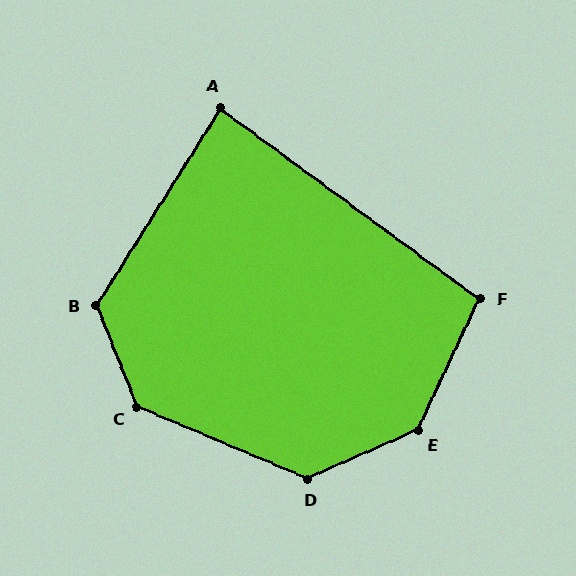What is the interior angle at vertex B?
Approximately 126 degrees (obtuse).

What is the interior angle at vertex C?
Approximately 135 degrees (obtuse).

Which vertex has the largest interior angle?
E, at approximately 139 degrees.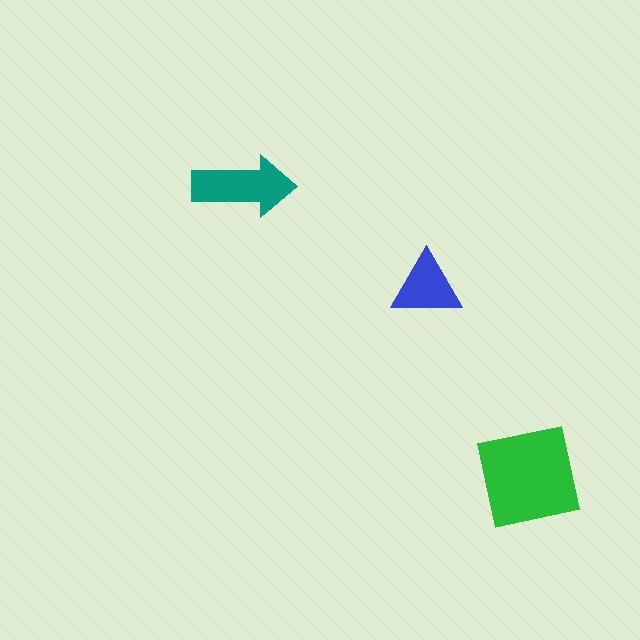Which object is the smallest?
The blue triangle.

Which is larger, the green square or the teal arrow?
The green square.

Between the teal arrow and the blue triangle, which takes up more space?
The teal arrow.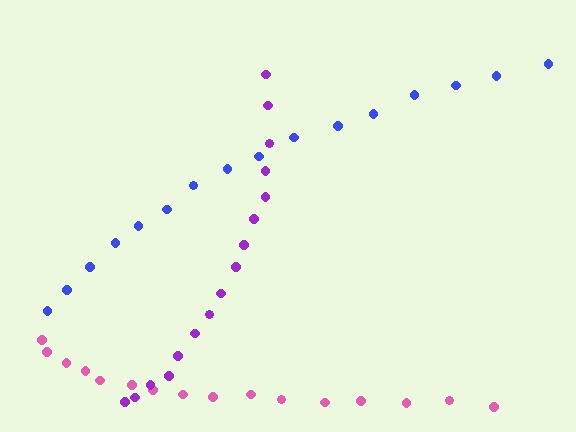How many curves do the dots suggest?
There are 3 distinct paths.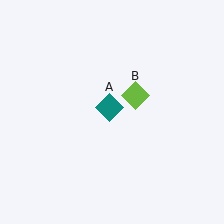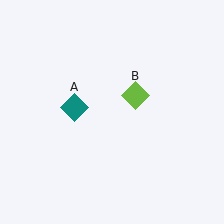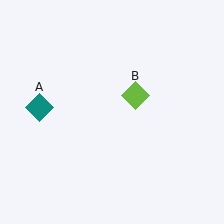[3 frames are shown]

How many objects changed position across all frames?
1 object changed position: teal diamond (object A).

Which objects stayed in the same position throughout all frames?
Lime diamond (object B) remained stationary.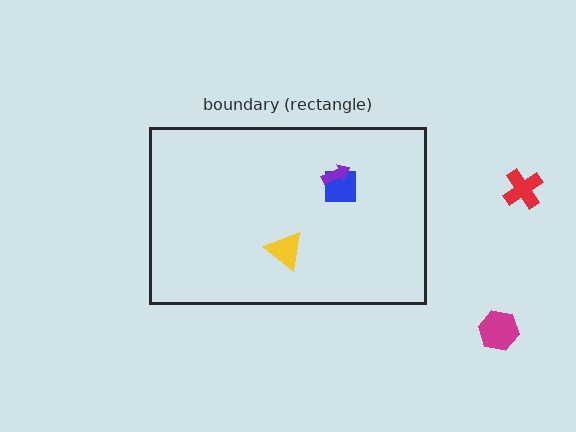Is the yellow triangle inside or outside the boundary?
Inside.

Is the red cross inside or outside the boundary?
Outside.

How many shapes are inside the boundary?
3 inside, 2 outside.